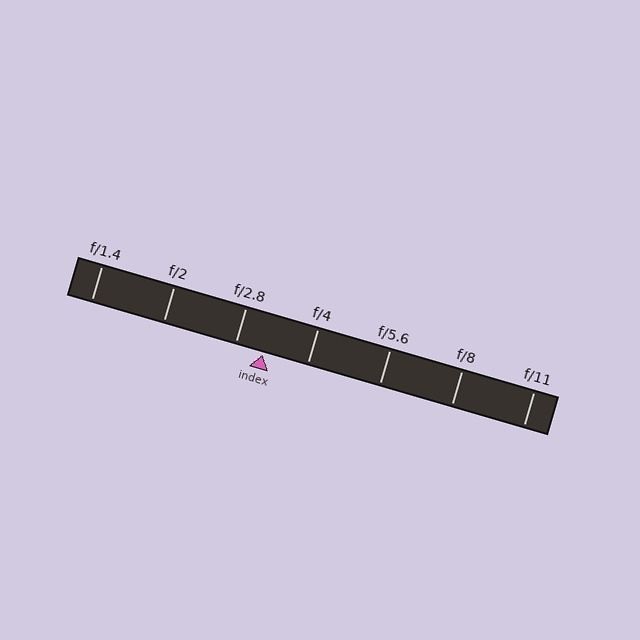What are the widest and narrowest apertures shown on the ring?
The widest aperture shown is f/1.4 and the narrowest is f/11.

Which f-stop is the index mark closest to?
The index mark is closest to f/2.8.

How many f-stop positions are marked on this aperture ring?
There are 7 f-stop positions marked.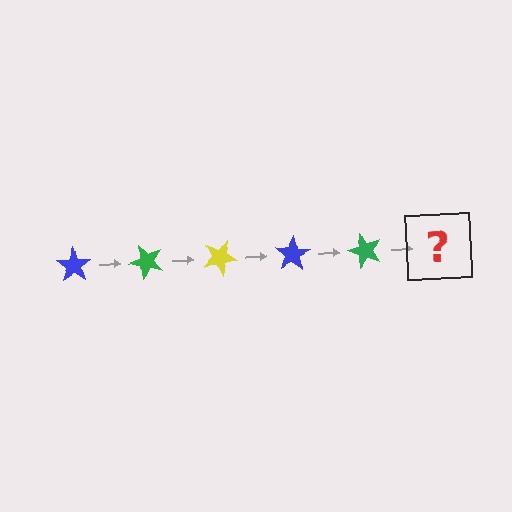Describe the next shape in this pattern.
It should be a yellow star, rotated 250 degrees from the start.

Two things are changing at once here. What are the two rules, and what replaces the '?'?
The two rules are that it rotates 50 degrees each step and the color cycles through blue, green, and yellow. The '?' should be a yellow star, rotated 250 degrees from the start.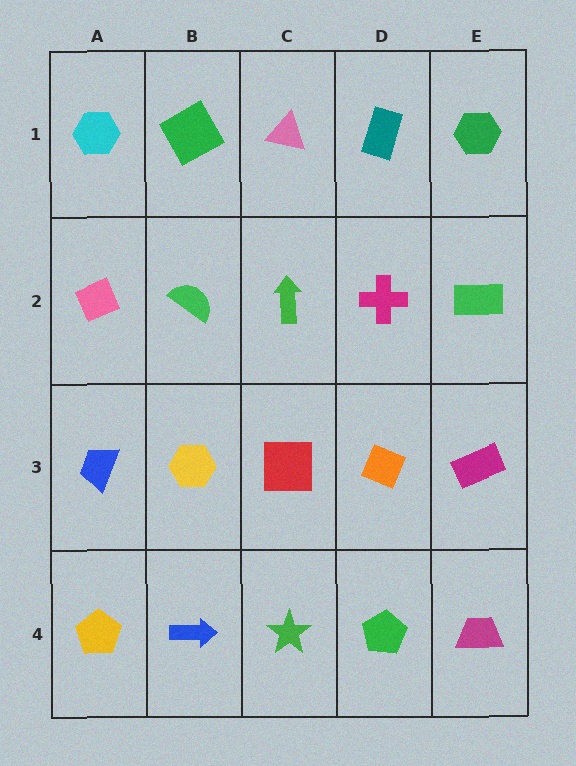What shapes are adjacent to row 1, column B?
A green semicircle (row 2, column B), a cyan hexagon (row 1, column A), a pink triangle (row 1, column C).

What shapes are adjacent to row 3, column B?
A green semicircle (row 2, column B), a blue arrow (row 4, column B), a blue trapezoid (row 3, column A), a red square (row 3, column C).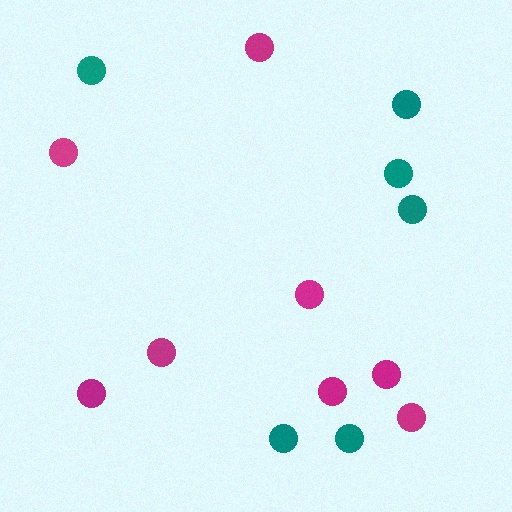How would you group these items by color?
There are 2 groups: one group of magenta circles (8) and one group of teal circles (6).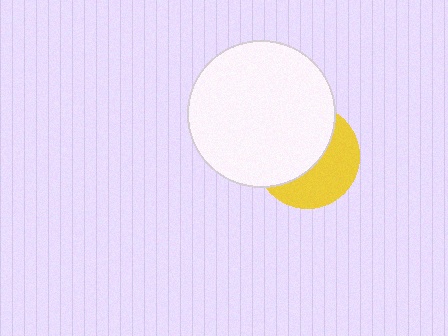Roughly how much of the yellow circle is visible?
A small part of it is visible (roughly 44%).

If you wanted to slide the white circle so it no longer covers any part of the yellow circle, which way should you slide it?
Slide it toward the upper-left — that is the most direct way to separate the two shapes.